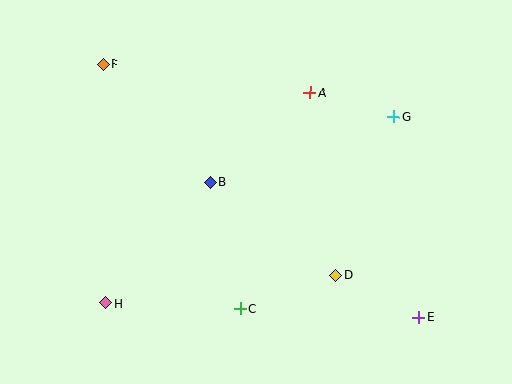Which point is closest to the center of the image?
Point B at (211, 182) is closest to the center.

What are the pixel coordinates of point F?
Point F is at (104, 64).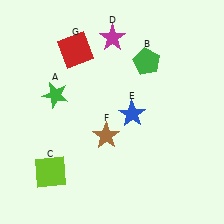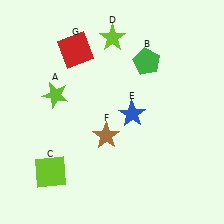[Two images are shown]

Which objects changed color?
A changed from green to lime. D changed from magenta to lime.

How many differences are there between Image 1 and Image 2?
There are 2 differences between the two images.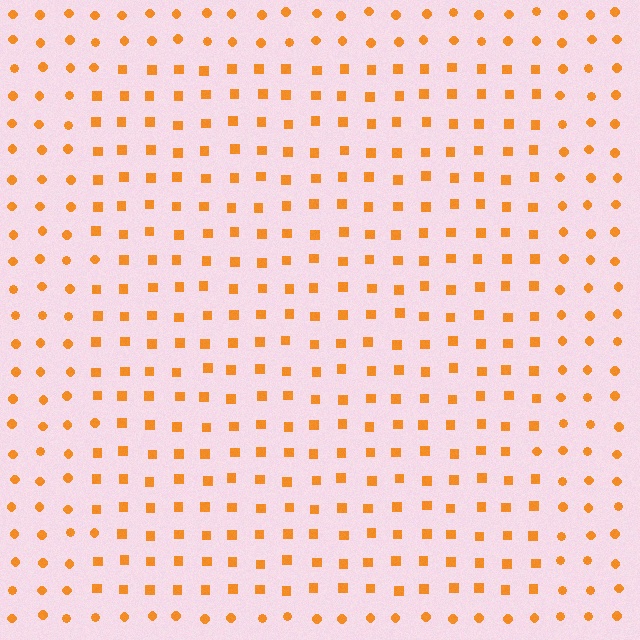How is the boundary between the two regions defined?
The boundary is defined by a change in element shape: squares inside vs. circles outside. All elements share the same color and spacing.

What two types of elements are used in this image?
The image uses squares inside the rectangle region and circles outside it.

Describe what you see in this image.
The image is filled with small orange elements arranged in a uniform grid. A rectangle-shaped region contains squares, while the surrounding area contains circles. The boundary is defined purely by the change in element shape.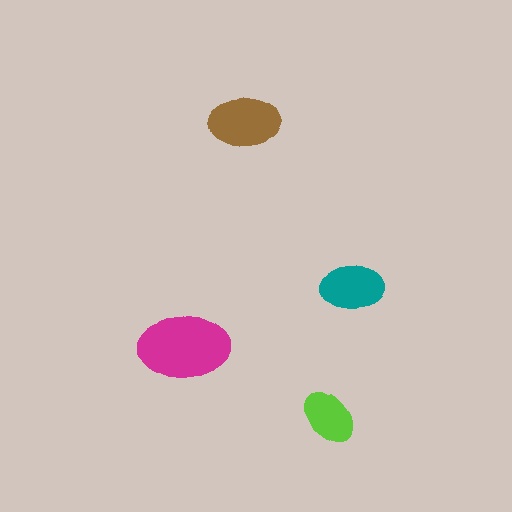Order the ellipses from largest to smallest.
the magenta one, the brown one, the teal one, the lime one.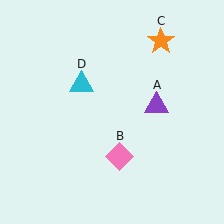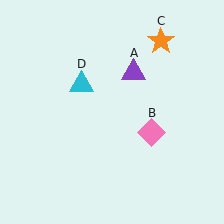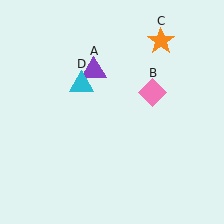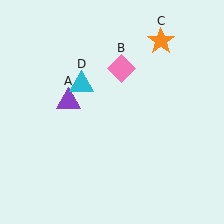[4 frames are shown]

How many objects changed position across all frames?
2 objects changed position: purple triangle (object A), pink diamond (object B).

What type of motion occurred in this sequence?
The purple triangle (object A), pink diamond (object B) rotated counterclockwise around the center of the scene.